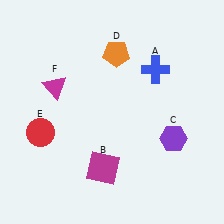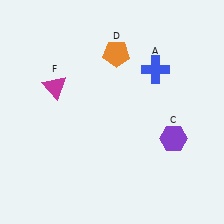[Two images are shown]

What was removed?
The red circle (E), the magenta square (B) were removed in Image 2.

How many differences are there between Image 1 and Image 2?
There are 2 differences between the two images.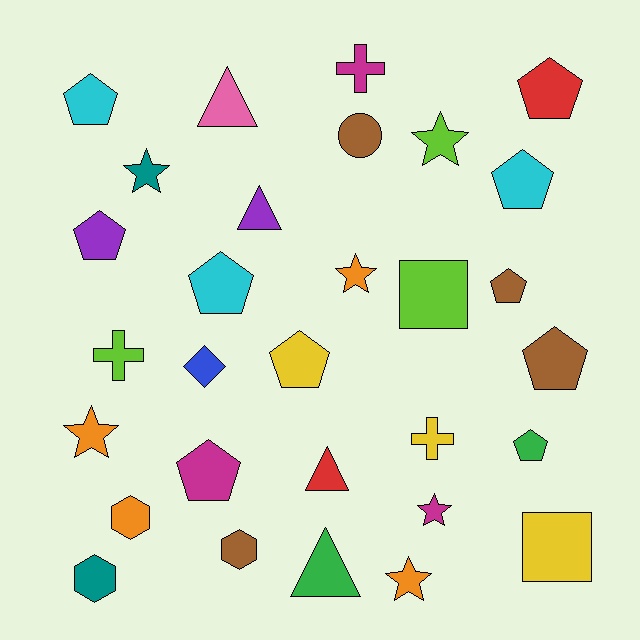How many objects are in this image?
There are 30 objects.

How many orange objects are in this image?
There are 4 orange objects.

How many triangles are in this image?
There are 4 triangles.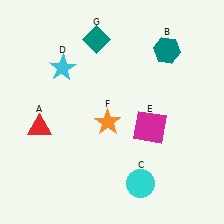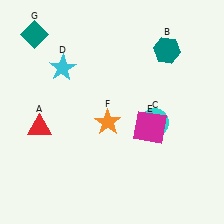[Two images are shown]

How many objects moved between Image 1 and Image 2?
2 objects moved between the two images.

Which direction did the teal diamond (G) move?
The teal diamond (G) moved left.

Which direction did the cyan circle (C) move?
The cyan circle (C) moved up.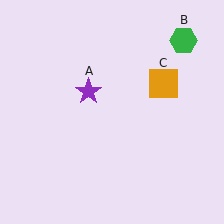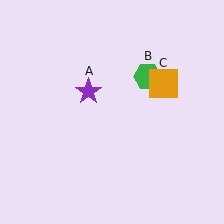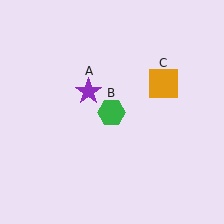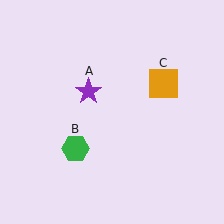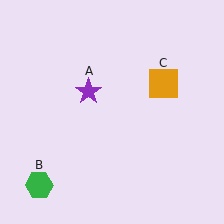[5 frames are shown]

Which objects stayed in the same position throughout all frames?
Purple star (object A) and orange square (object C) remained stationary.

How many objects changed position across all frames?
1 object changed position: green hexagon (object B).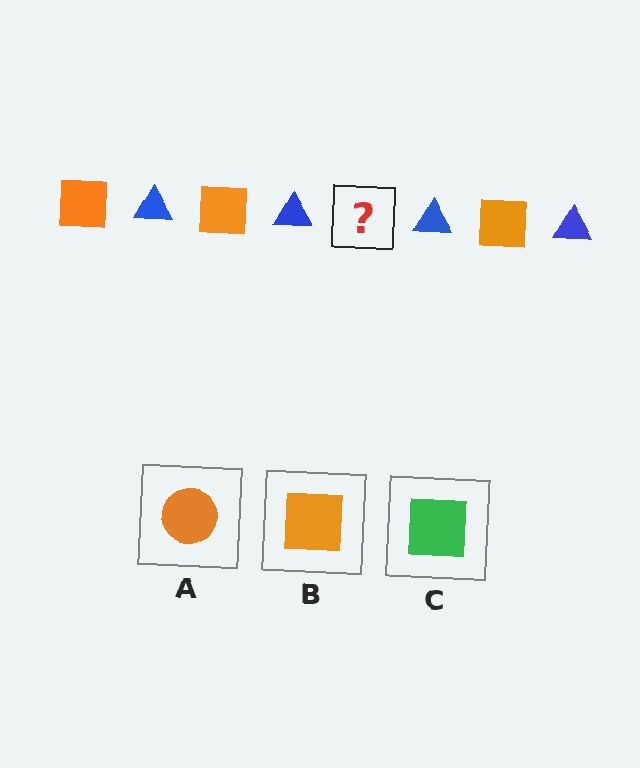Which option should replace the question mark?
Option B.